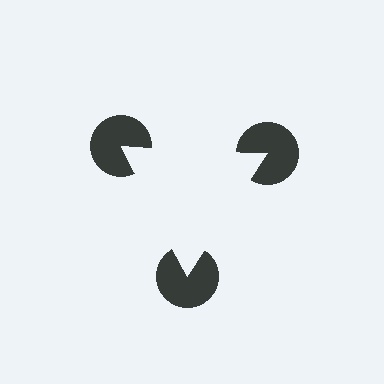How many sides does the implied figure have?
3 sides.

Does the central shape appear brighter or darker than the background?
It typically appears slightly brighter than the background, even though no actual brightness change is drawn.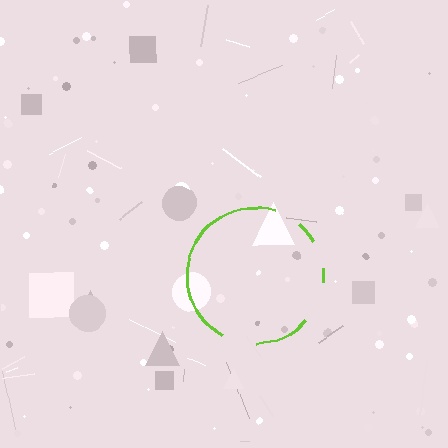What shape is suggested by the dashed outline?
The dashed outline suggests a circle.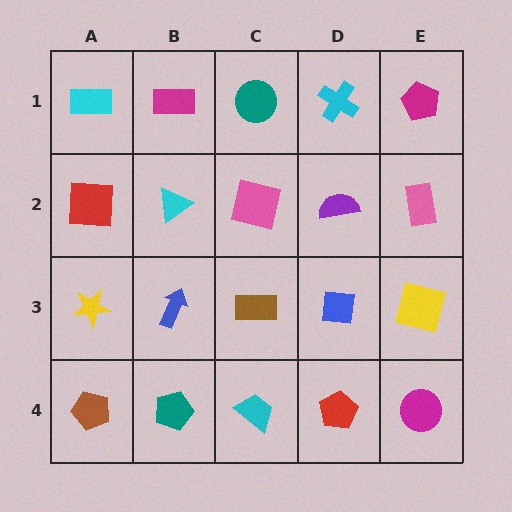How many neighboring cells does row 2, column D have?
4.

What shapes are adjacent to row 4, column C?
A brown rectangle (row 3, column C), a teal pentagon (row 4, column B), a red pentagon (row 4, column D).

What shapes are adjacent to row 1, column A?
A red square (row 2, column A), a magenta rectangle (row 1, column B).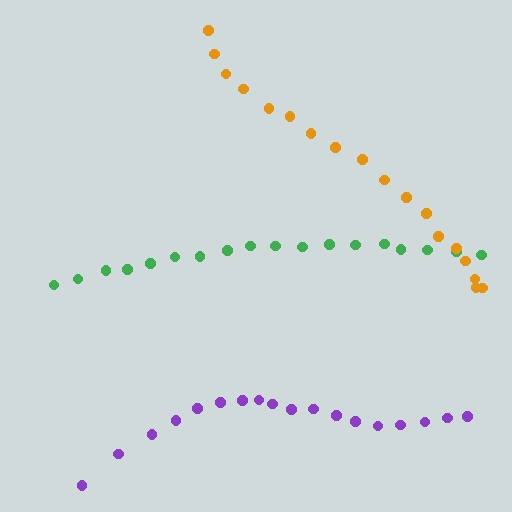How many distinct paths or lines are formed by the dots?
There are 3 distinct paths.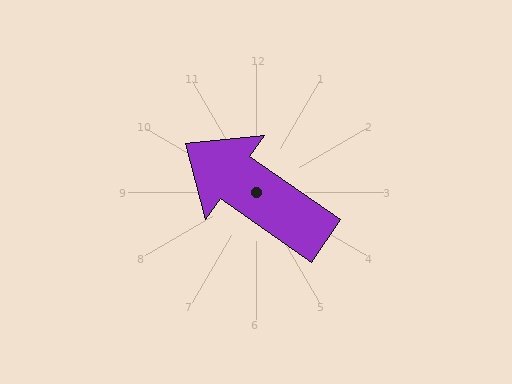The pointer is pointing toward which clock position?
Roughly 10 o'clock.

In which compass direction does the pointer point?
Northwest.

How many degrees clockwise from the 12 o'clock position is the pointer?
Approximately 305 degrees.